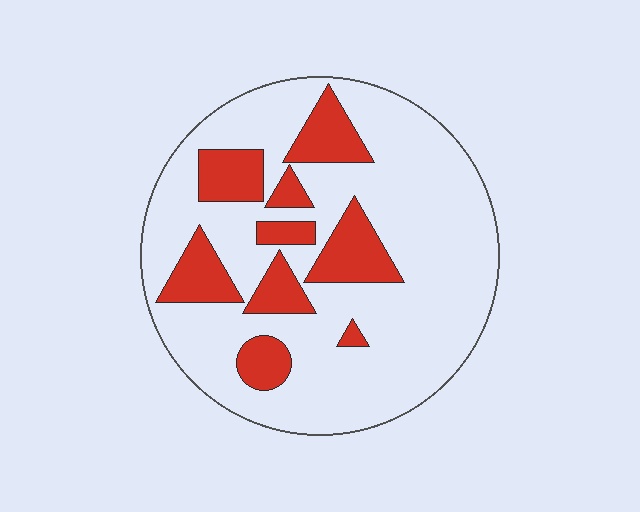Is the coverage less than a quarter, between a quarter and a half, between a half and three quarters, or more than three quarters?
Less than a quarter.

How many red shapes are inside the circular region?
9.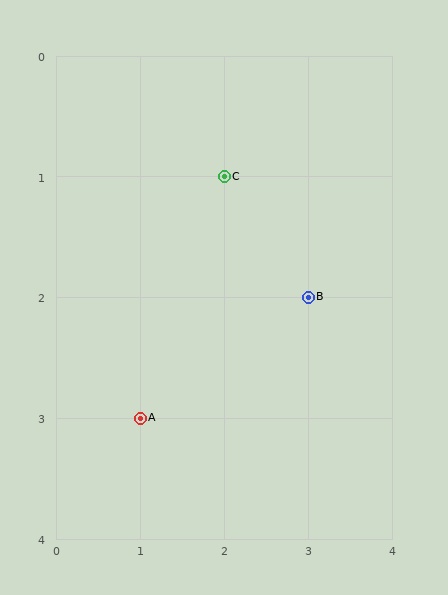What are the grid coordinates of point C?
Point C is at grid coordinates (2, 1).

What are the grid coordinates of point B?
Point B is at grid coordinates (3, 2).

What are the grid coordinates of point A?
Point A is at grid coordinates (1, 3).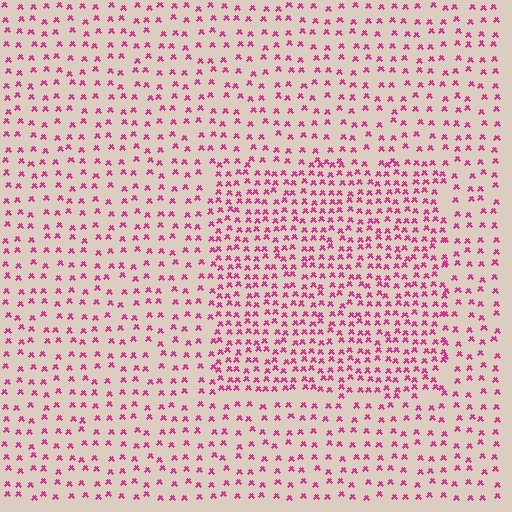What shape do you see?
I see a rectangle.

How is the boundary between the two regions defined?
The boundary is defined by a change in element density (approximately 1.9x ratio). All elements are the same color, size, and shape.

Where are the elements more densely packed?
The elements are more densely packed inside the rectangle boundary.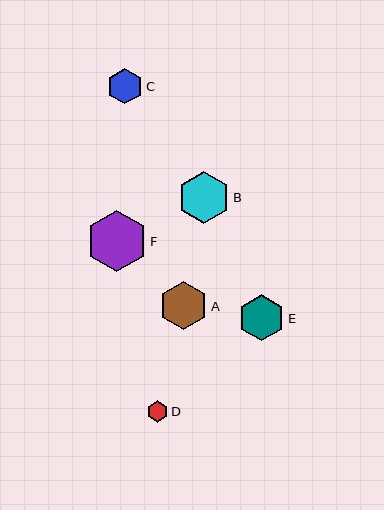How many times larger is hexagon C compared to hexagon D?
Hexagon C is approximately 1.7 times the size of hexagon D.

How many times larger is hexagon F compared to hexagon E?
Hexagon F is approximately 1.3 times the size of hexagon E.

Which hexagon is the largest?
Hexagon F is the largest with a size of approximately 61 pixels.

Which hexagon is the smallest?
Hexagon D is the smallest with a size of approximately 21 pixels.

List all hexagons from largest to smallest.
From largest to smallest: F, B, A, E, C, D.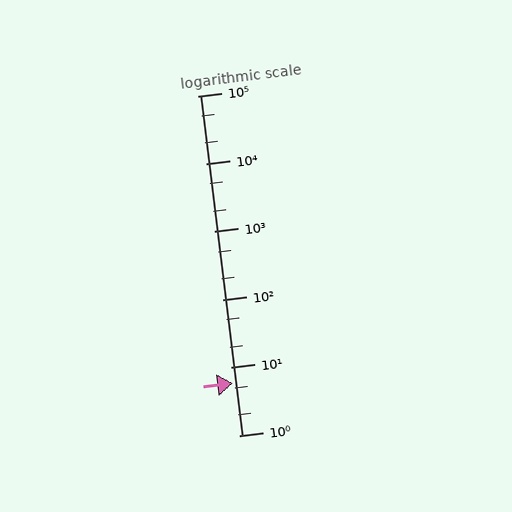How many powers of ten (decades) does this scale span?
The scale spans 5 decades, from 1 to 100000.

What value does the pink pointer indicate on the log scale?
The pointer indicates approximately 5.9.